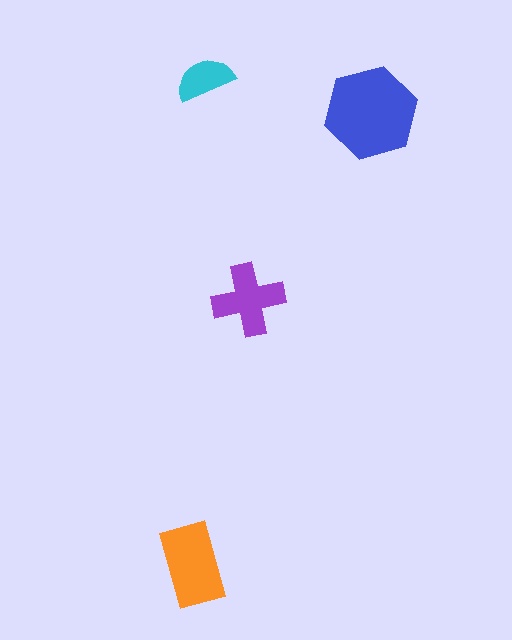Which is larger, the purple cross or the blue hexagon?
The blue hexagon.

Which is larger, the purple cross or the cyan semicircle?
The purple cross.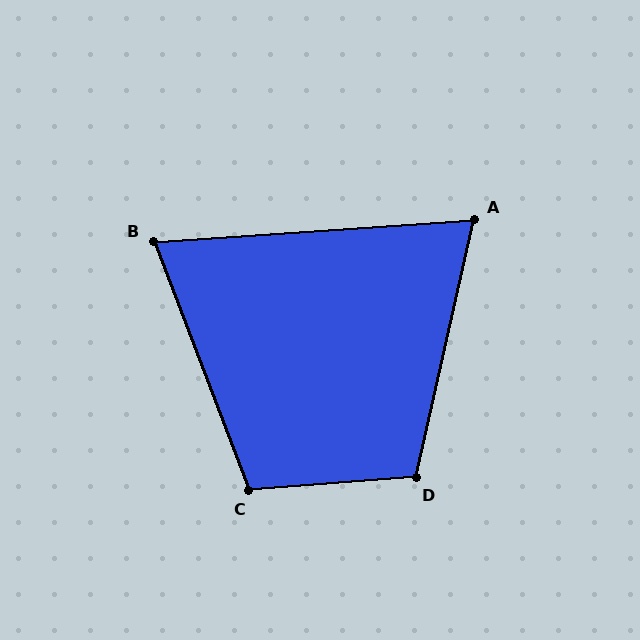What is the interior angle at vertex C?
Approximately 107 degrees (obtuse).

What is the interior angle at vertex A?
Approximately 73 degrees (acute).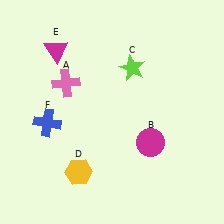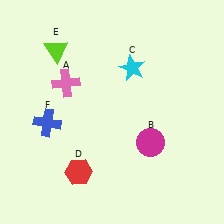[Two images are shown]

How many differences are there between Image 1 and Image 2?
There are 3 differences between the two images.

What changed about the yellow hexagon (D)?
In Image 1, D is yellow. In Image 2, it changed to red.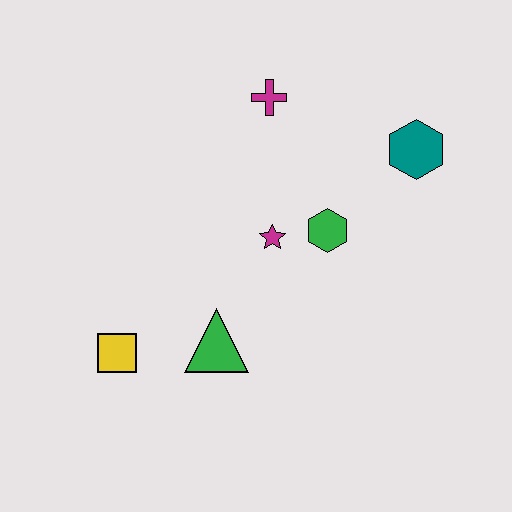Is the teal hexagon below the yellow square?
No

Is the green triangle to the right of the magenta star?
No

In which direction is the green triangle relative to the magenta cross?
The green triangle is below the magenta cross.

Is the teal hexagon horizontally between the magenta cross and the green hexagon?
No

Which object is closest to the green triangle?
The yellow square is closest to the green triangle.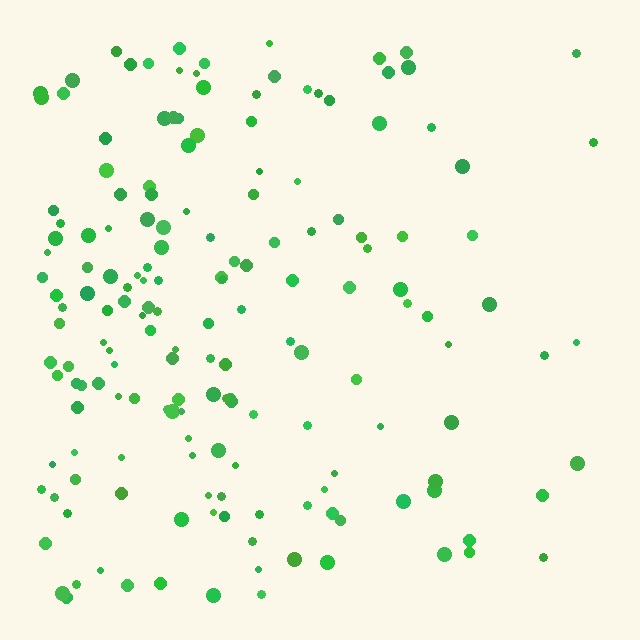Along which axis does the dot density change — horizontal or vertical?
Horizontal.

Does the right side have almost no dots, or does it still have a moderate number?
Still a moderate number, just noticeably fewer than the left.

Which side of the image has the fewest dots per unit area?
The right.